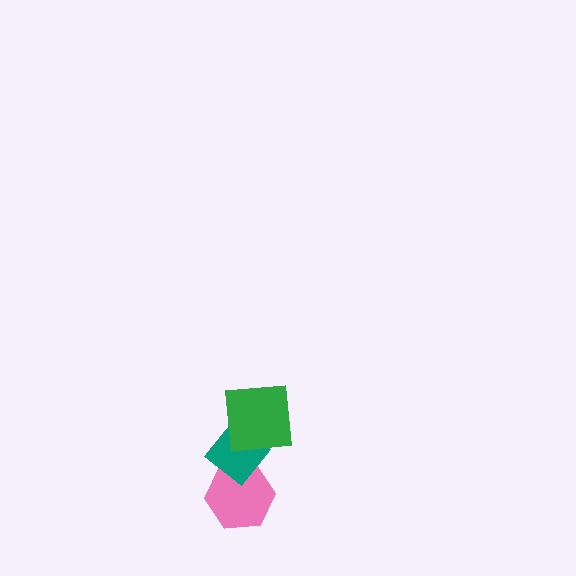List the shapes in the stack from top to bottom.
From top to bottom: the green square, the teal diamond, the pink hexagon.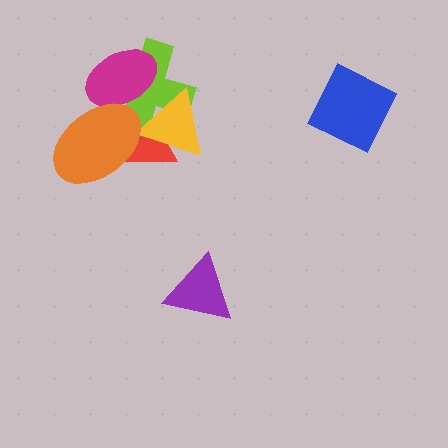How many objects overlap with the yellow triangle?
3 objects overlap with the yellow triangle.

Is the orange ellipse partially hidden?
No, no other shape covers it.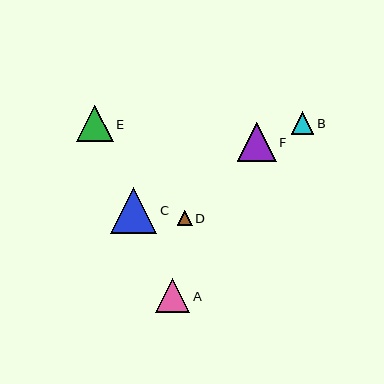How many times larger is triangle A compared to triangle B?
Triangle A is approximately 1.5 times the size of triangle B.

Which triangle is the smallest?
Triangle D is the smallest with a size of approximately 15 pixels.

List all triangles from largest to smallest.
From largest to smallest: C, F, E, A, B, D.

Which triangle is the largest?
Triangle C is the largest with a size of approximately 46 pixels.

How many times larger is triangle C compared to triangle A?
Triangle C is approximately 1.4 times the size of triangle A.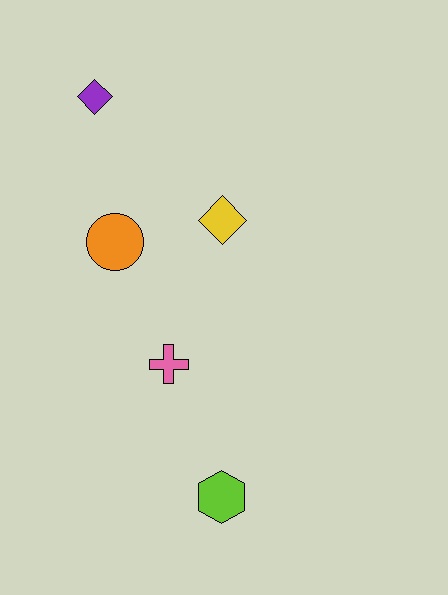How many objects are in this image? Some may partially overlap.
There are 5 objects.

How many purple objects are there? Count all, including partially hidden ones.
There is 1 purple object.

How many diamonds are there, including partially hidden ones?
There are 2 diamonds.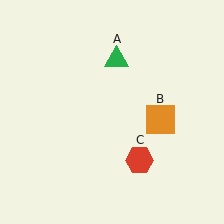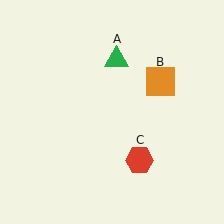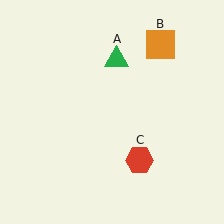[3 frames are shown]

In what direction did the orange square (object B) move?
The orange square (object B) moved up.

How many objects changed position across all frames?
1 object changed position: orange square (object B).